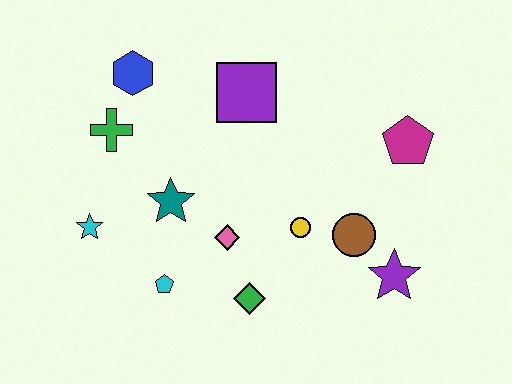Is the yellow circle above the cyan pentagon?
Yes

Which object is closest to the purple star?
The brown circle is closest to the purple star.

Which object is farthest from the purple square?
The purple star is farthest from the purple square.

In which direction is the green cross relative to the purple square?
The green cross is to the left of the purple square.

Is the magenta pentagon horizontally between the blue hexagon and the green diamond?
No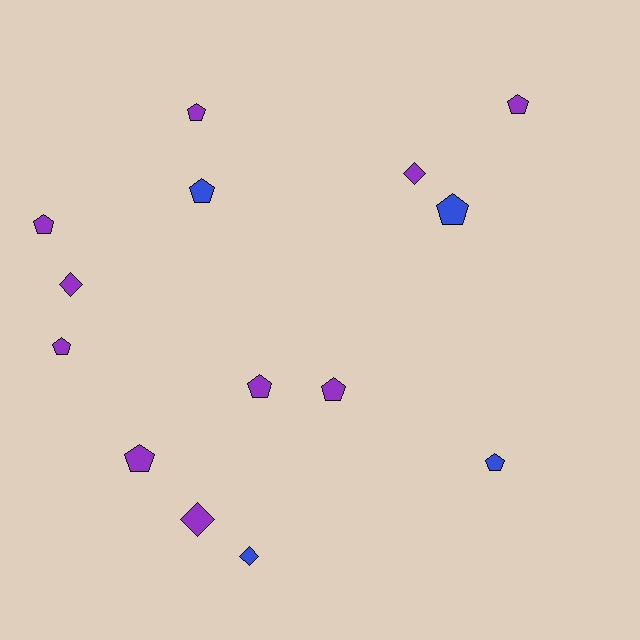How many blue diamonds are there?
There is 1 blue diamond.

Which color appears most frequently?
Purple, with 10 objects.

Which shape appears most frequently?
Pentagon, with 10 objects.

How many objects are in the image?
There are 14 objects.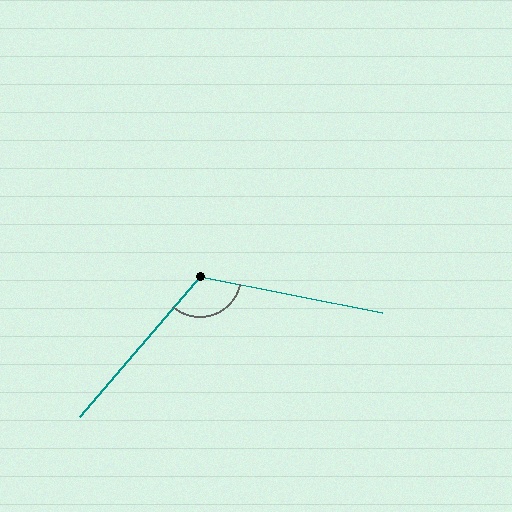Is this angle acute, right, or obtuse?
It is obtuse.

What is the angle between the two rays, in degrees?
Approximately 119 degrees.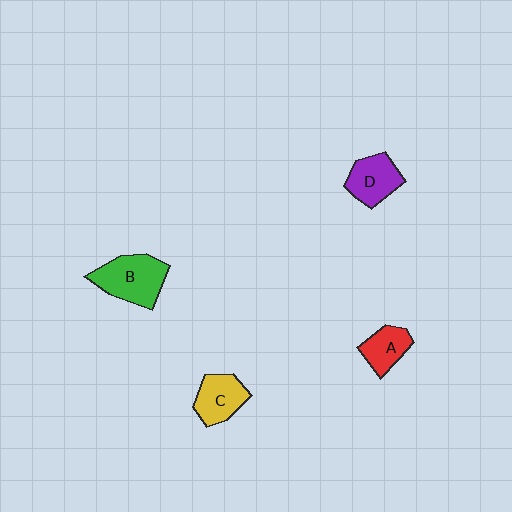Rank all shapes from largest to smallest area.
From largest to smallest: B (green), D (purple), C (yellow), A (red).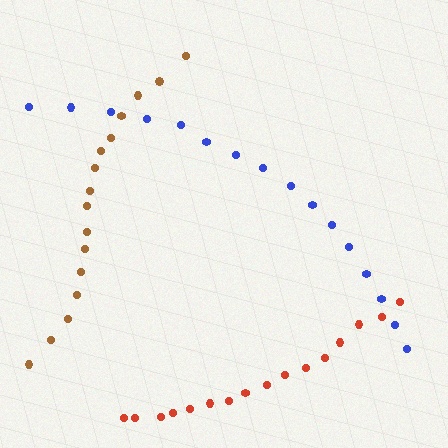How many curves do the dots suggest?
There are 3 distinct paths.